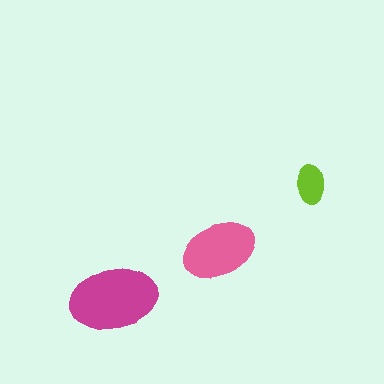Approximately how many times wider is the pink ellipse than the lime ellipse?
About 2 times wider.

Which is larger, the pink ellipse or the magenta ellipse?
The magenta one.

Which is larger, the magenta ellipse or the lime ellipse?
The magenta one.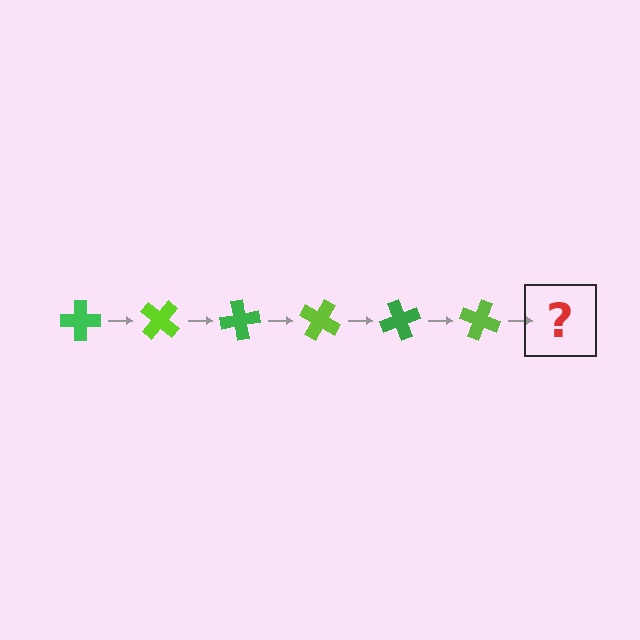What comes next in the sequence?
The next element should be a green cross, rotated 240 degrees from the start.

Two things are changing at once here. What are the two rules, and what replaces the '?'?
The two rules are that it rotates 40 degrees each step and the color cycles through green and lime. The '?' should be a green cross, rotated 240 degrees from the start.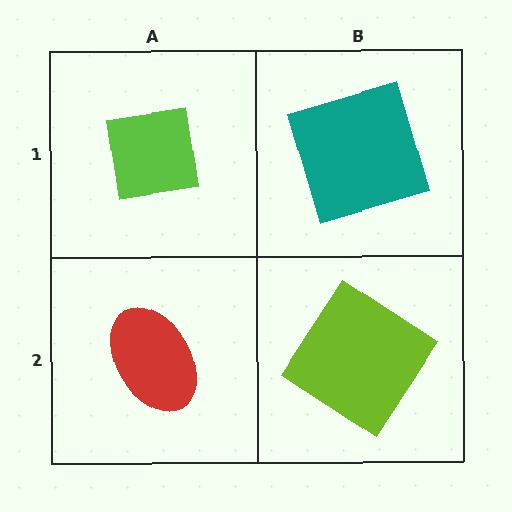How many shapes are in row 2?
2 shapes.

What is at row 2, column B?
A lime diamond.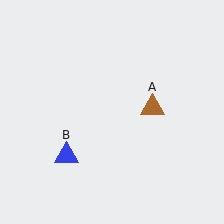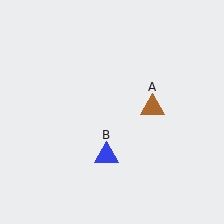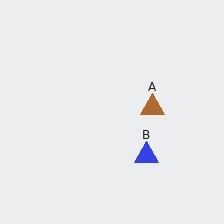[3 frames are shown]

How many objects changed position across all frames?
1 object changed position: blue triangle (object B).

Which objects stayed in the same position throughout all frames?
Brown triangle (object A) remained stationary.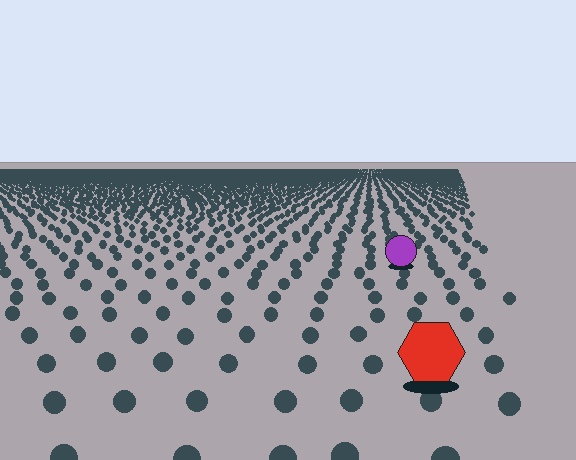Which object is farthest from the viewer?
The purple circle is farthest from the viewer. It appears smaller and the ground texture around it is denser.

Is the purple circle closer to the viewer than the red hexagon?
No. The red hexagon is closer — you can tell from the texture gradient: the ground texture is coarser near it.